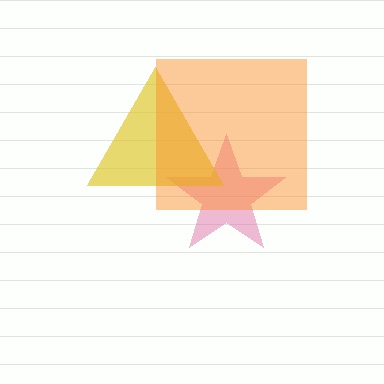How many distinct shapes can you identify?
There are 3 distinct shapes: a pink star, a yellow triangle, an orange square.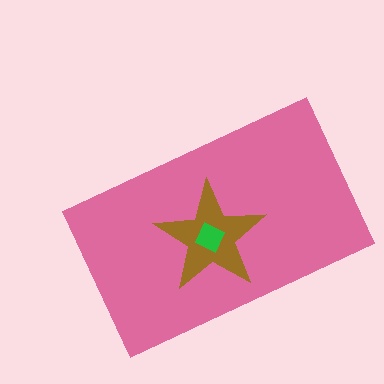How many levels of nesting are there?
3.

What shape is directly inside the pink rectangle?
The brown star.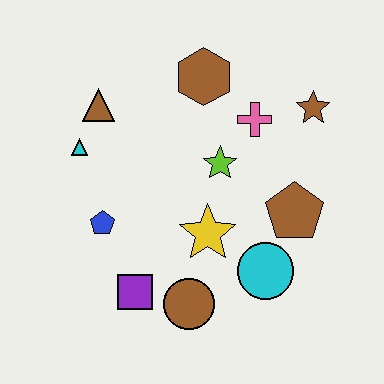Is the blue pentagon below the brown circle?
No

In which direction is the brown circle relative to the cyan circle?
The brown circle is to the left of the cyan circle.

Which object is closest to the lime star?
The pink cross is closest to the lime star.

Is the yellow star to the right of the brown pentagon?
No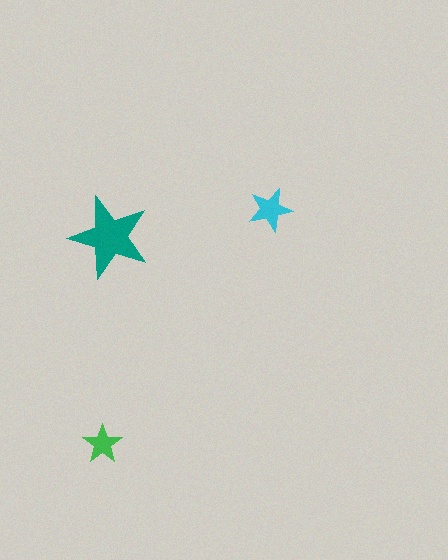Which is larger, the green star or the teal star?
The teal one.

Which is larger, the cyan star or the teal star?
The teal one.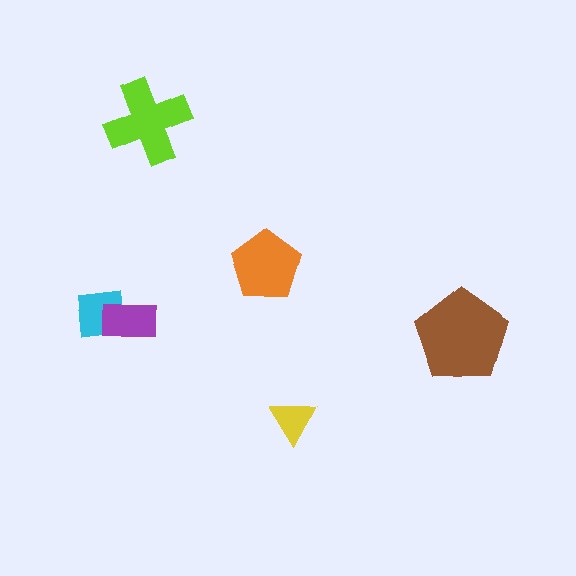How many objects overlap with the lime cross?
0 objects overlap with the lime cross.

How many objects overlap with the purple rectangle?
1 object overlaps with the purple rectangle.